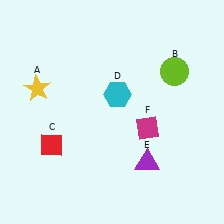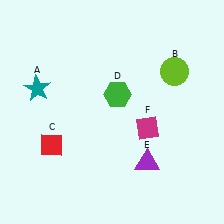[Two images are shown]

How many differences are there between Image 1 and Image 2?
There are 2 differences between the two images.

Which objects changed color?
A changed from yellow to teal. D changed from cyan to green.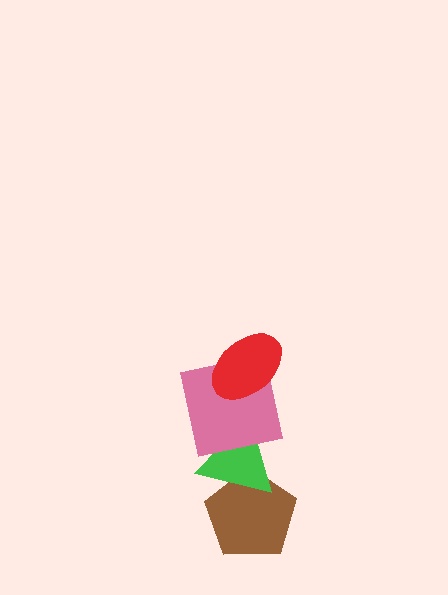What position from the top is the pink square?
The pink square is 2nd from the top.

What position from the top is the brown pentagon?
The brown pentagon is 4th from the top.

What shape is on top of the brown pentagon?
The green triangle is on top of the brown pentagon.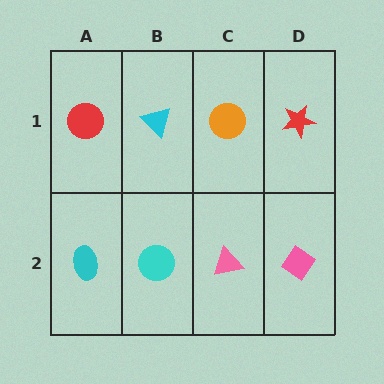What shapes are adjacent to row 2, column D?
A red star (row 1, column D), a pink triangle (row 2, column C).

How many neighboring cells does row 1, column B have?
3.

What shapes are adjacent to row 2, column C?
An orange circle (row 1, column C), a cyan circle (row 2, column B), a pink diamond (row 2, column D).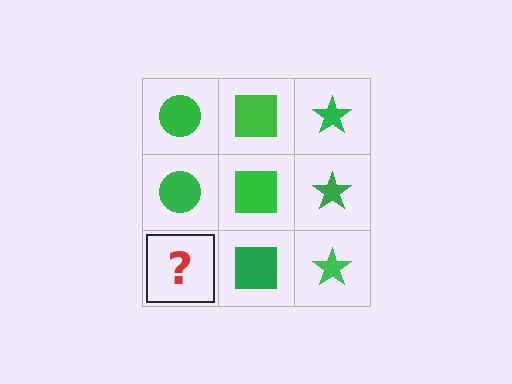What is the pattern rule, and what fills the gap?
The rule is that each column has a consistent shape. The gap should be filled with a green circle.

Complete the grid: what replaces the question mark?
The question mark should be replaced with a green circle.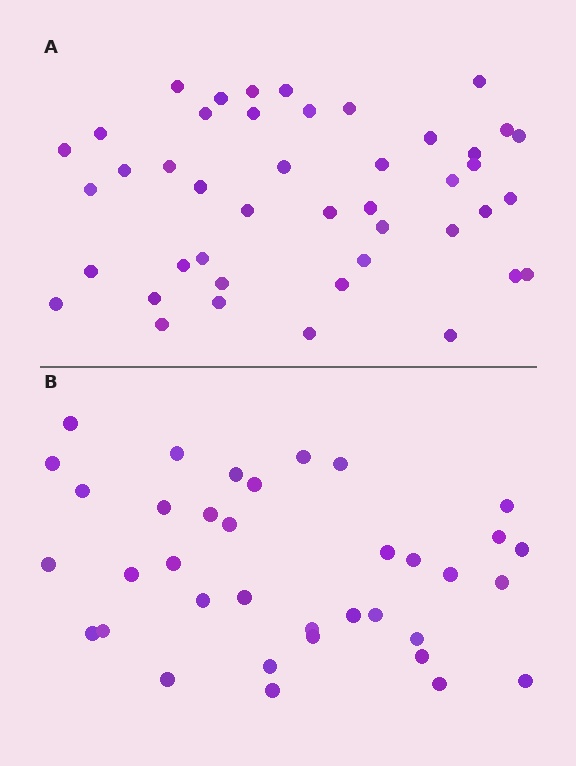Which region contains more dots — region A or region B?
Region A (the top region) has more dots.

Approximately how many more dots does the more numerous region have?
Region A has roughly 8 or so more dots than region B.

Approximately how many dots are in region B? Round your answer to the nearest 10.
About 40 dots. (The exact count is 36, which rounds to 40.)